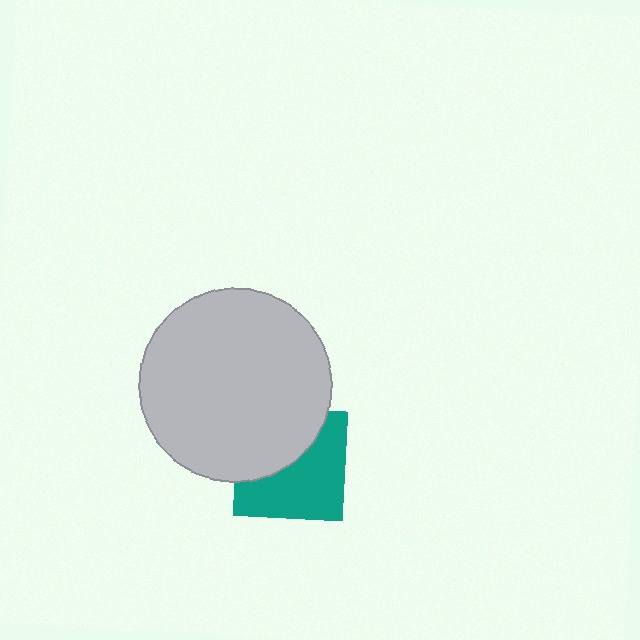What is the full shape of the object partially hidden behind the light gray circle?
The partially hidden object is a teal square.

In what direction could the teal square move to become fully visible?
The teal square could move down. That would shift it out from behind the light gray circle entirely.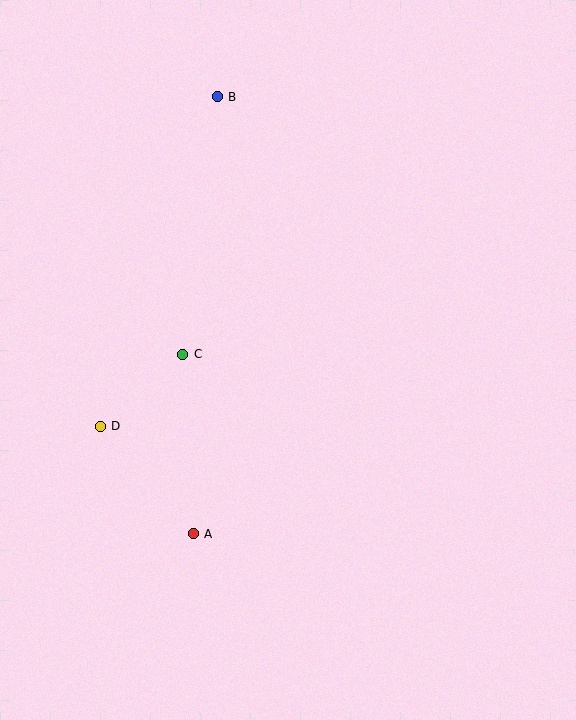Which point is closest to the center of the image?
Point C at (183, 354) is closest to the center.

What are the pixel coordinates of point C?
Point C is at (183, 354).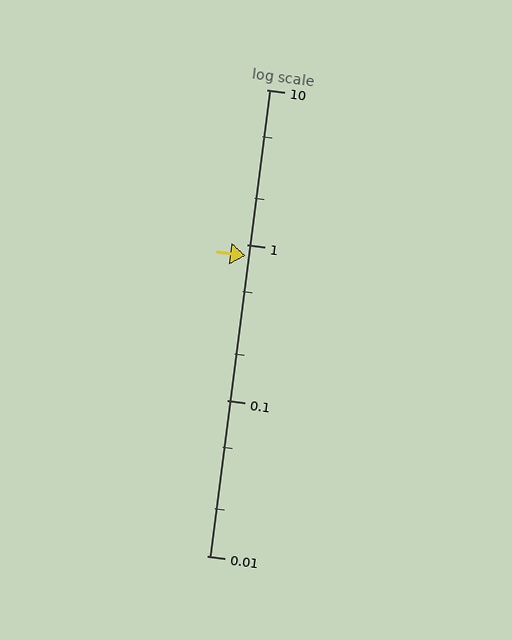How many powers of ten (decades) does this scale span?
The scale spans 3 decades, from 0.01 to 10.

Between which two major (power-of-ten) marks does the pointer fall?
The pointer is between 0.1 and 1.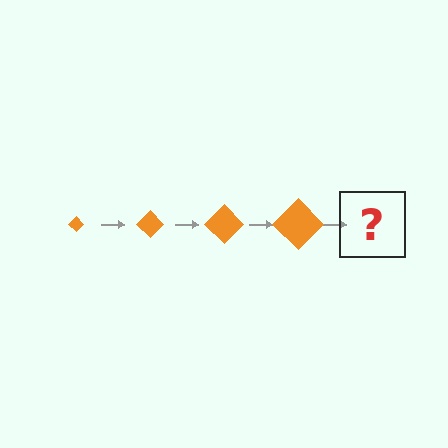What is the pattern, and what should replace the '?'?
The pattern is that the diamond gets progressively larger each step. The '?' should be an orange diamond, larger than the previous one.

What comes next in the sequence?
The next element should be an orange diamond, larger than the previous one.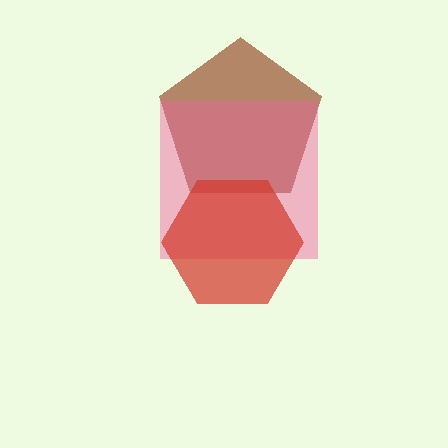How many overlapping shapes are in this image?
There are 3 overlapping shapes in the image.